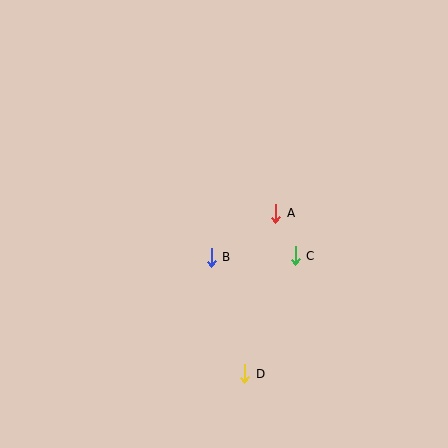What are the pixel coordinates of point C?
Point C is at (295, 256).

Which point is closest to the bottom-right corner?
Point D is closest to the bottom-right corner.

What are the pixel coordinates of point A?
Point A is at (276, 214).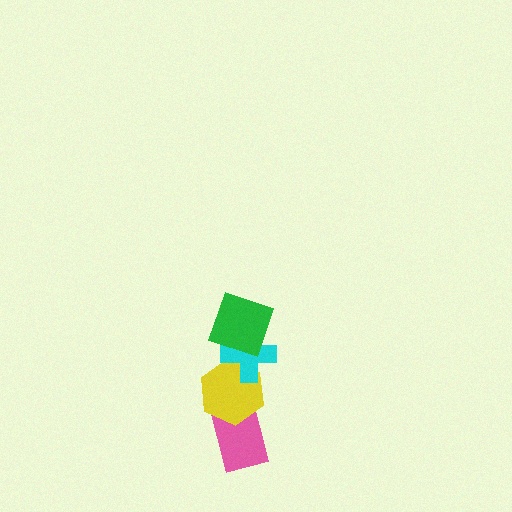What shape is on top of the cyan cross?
The green square is on top of the cyan cross.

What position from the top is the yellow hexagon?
The yellow hexagon is 3rd from the top.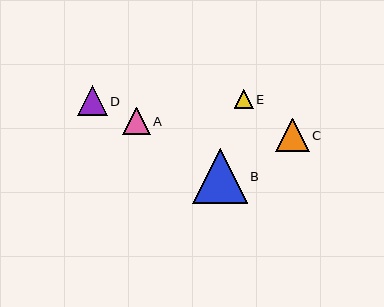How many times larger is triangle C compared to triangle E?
Triangle C is approximately 1.8 times the size of triangle E.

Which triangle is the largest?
Triangle B is the largest with a size of approximately 55 pixels.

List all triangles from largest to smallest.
From largest to smallest: B, C, D, A, E.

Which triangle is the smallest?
Triangle E is the smallest with a size of approximately 18 pixels.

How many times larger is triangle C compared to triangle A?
Triangle C is approximately 1.2 times the size of triangle A.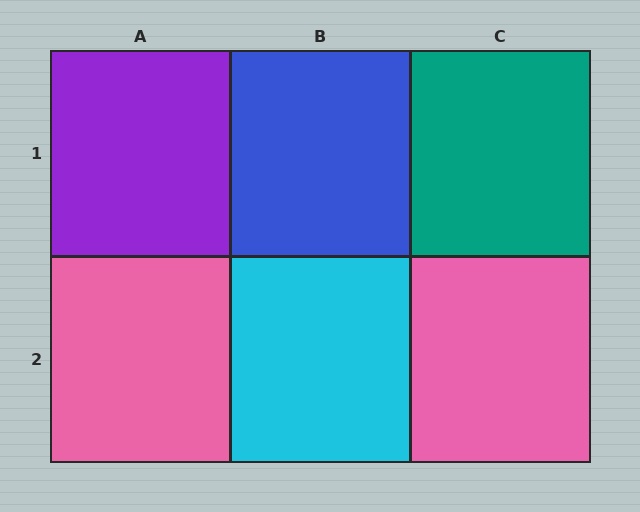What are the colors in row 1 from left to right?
Purple, blue, teal.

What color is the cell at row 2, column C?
Pink.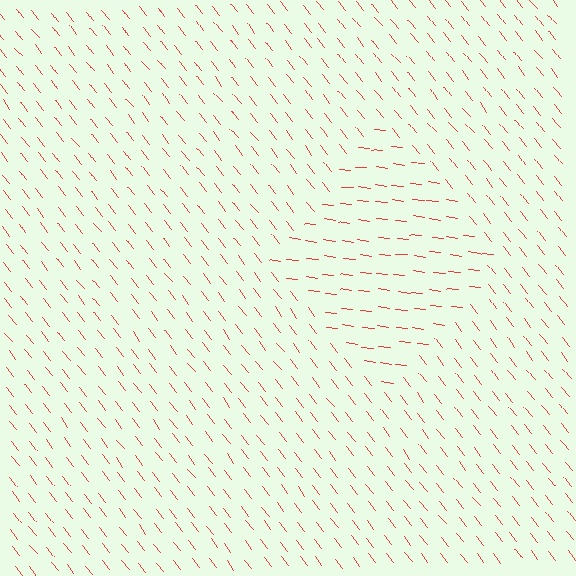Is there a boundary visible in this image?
Yes, there is a texture boundary formed by a change in line orientation.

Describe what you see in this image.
The image is filled with small red line segments. A diamond region in the image has lines oriented differently from the surrounding lines, creating a visible texture boundary.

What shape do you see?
I see a diamond.